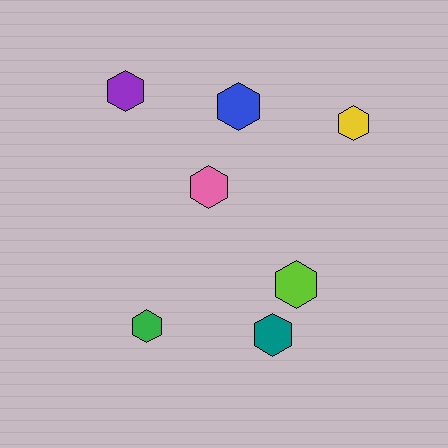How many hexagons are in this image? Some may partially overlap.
There are 7 hexagons.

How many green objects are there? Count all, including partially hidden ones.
There is 1 green object.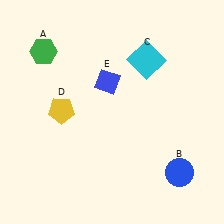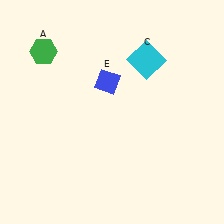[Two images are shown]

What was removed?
The yellow pentagon (D), the blue circle (B) were removed in Image 2.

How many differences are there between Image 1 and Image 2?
There are 2 differences between the two images.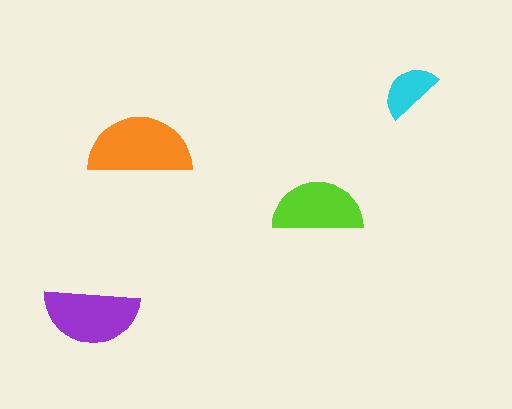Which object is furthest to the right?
The cyan semicircle is rightmost.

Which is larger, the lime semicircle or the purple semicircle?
The purple one.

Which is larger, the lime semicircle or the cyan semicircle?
The lime one.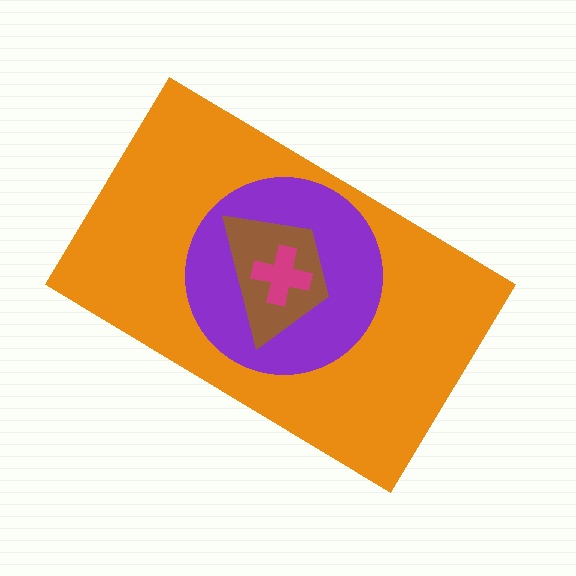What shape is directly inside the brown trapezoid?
The magenta cross.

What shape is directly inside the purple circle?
The brown trapezoid.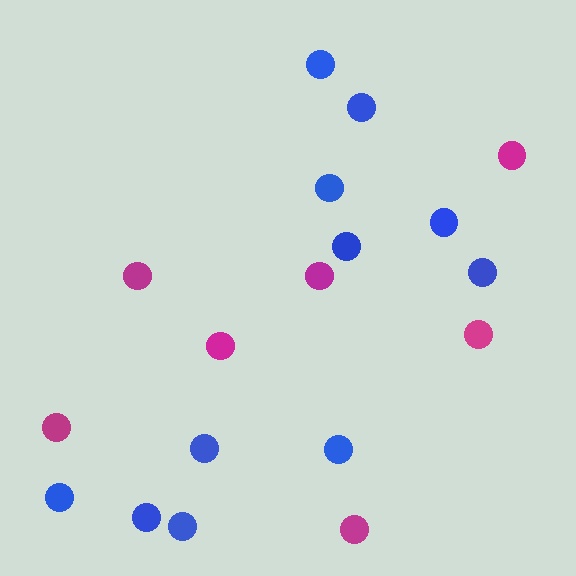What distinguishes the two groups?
There are 2 groups: one group of blue circles (11) and one group of magenta circles (7).